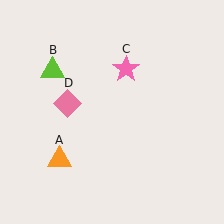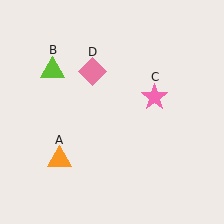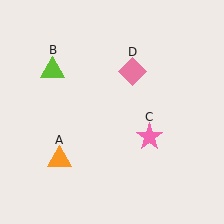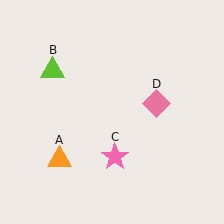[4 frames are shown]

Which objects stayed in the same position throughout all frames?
Orange triangle (object A) and lime triangle (object B) remained stationary.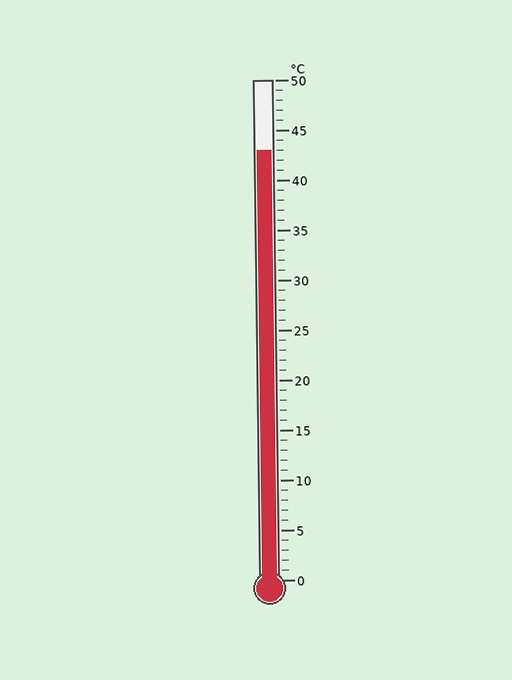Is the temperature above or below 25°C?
The temperature is above 25°C.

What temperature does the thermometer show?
The thermometer shows approximately 43°C.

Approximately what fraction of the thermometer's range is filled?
The thermometer is filled to approximately 85% of its range.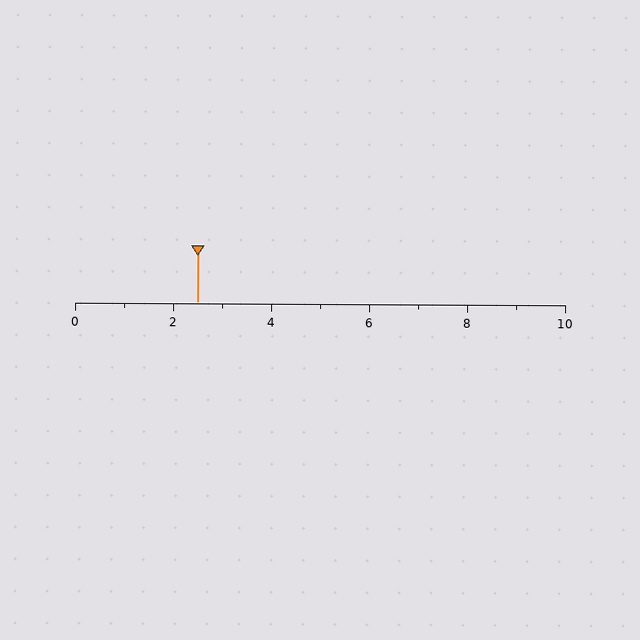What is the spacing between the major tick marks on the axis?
The major ticks are spaced 2 apart.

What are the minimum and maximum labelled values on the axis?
The axis runs from 0 to 10.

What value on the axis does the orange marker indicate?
The marker indicates approximately 2.5.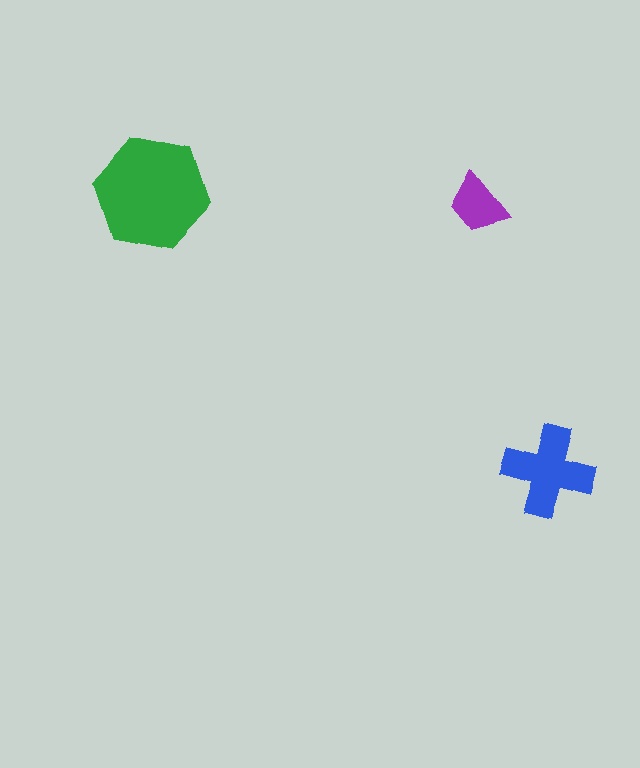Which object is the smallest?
The purple trapezoid.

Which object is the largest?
The green hexagon.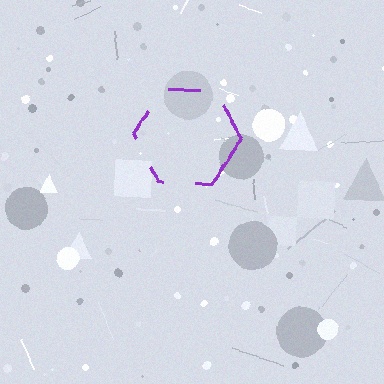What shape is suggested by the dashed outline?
The dashed outline suggests a hexagon.